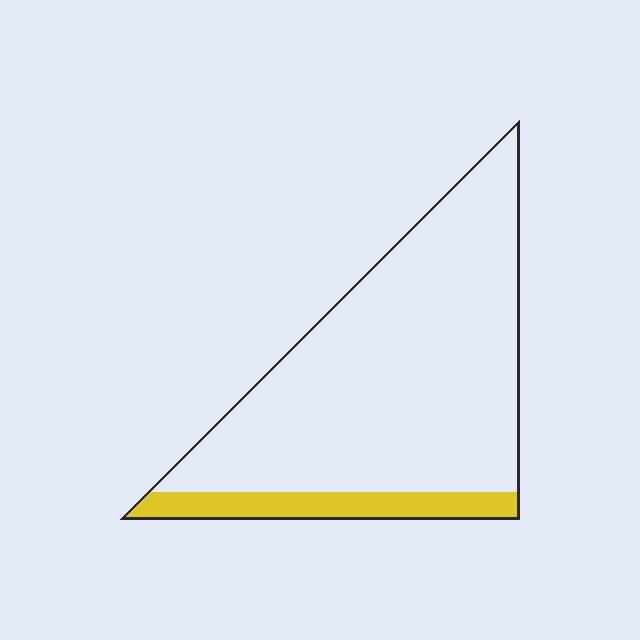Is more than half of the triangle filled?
No.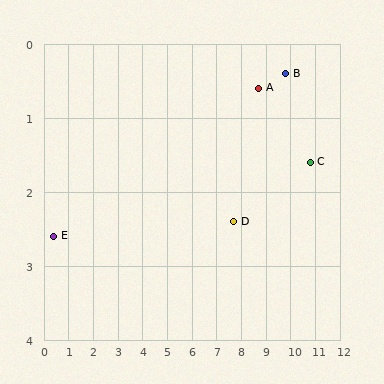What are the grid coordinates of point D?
Point D is at approximately (7.7, 2.4).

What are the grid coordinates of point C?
Point C is at approximately (10.8, 1.6).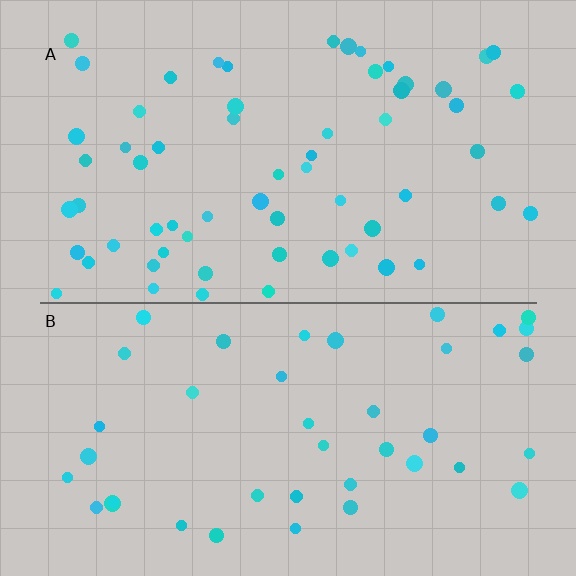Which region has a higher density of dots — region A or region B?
A (the top).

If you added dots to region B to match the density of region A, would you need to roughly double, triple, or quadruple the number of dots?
Approximately double.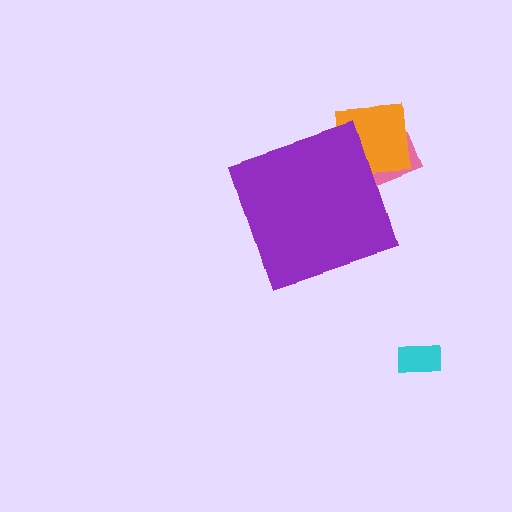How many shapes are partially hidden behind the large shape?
2 shapes are partially hidden.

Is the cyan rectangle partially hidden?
No, the cyan rectangle is fully visible.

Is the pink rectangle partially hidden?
Yes, the pink rectangle is partially hidden behind the purple diamond.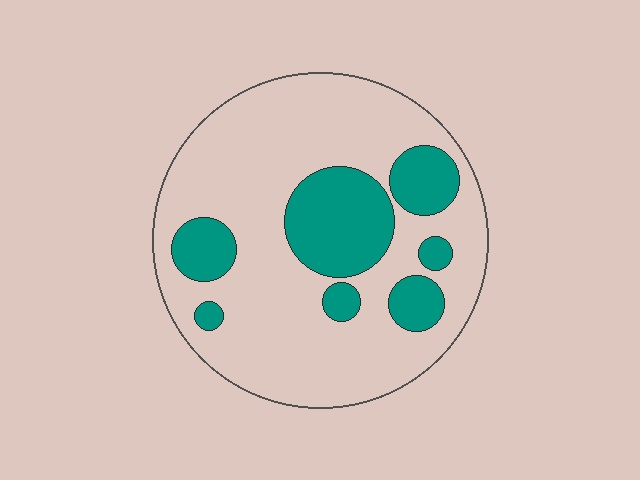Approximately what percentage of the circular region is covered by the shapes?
Approximately 25%.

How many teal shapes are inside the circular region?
7.